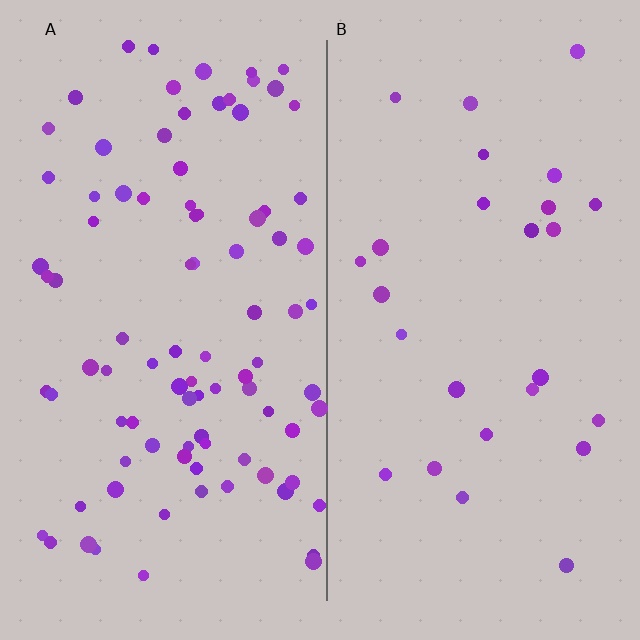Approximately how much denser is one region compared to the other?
Approximately 3.4× — region A over region B.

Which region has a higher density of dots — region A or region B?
A (the left).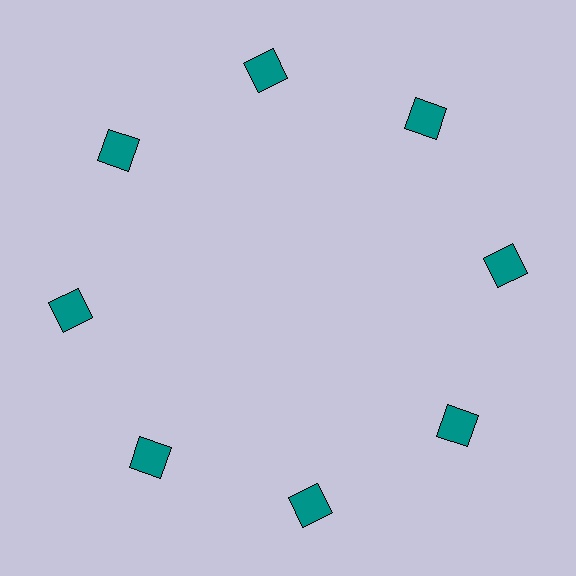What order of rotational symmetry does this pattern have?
This pattern has 8-fold rotational symmetry.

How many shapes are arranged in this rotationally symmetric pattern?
There are 8 shapes, arranged in 8 groups of 1.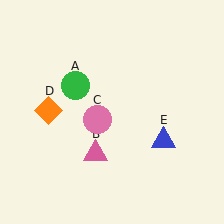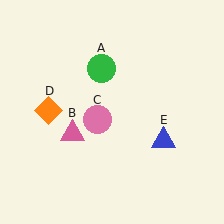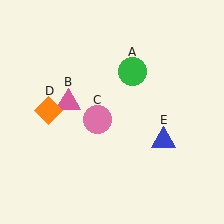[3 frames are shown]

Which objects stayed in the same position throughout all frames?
Pink circle (object C) and orange diamond (object D) and blue triangle (object E) remained stationary.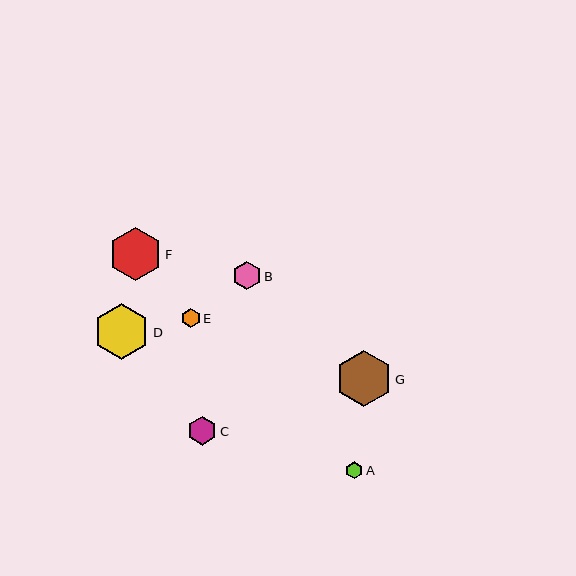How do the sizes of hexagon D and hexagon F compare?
Hexagon D and hexagon F are approximately the same size.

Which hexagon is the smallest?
Hexagon A is the smallest with a size of approximately 17 pixels.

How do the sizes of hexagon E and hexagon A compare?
Hexagon E and hexagon A are approximately the same size.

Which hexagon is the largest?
Hexagon G is the largest with a size of approximately 56 pixels.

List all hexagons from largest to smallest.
From largest to smallest: G, D, F, C, B, E, A.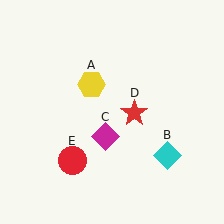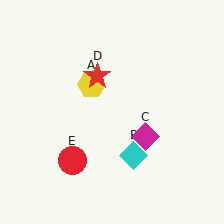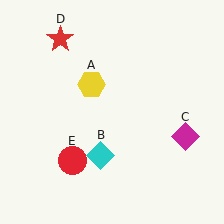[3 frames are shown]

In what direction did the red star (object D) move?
The red star (object D) moved up and to the left.